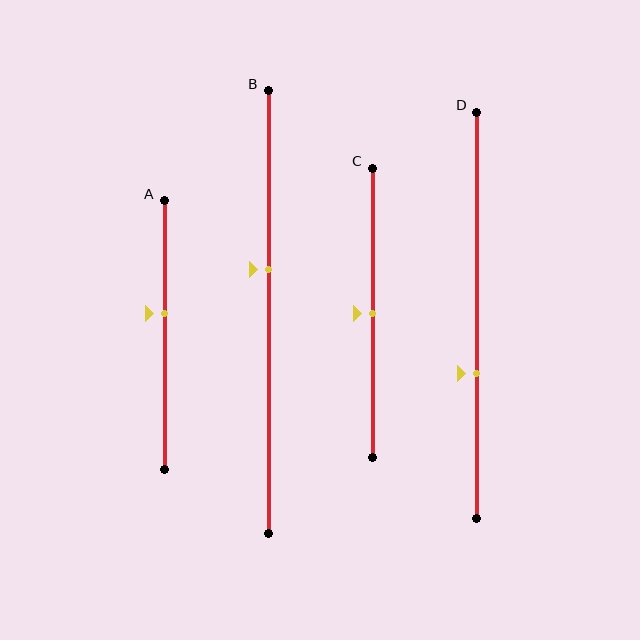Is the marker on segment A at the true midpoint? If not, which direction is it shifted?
No, the marker on segment A is shifted upward by about 8% of the segment length.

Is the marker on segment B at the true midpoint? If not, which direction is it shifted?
No, the marker on segment B is shifted upward by about 10% of the segment length.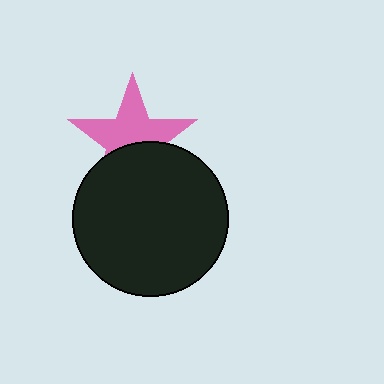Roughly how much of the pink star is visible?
About half of it is visible (roughly 59%).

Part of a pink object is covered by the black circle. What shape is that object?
It is a star.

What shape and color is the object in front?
The object in front is a black circle.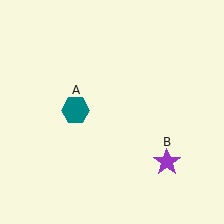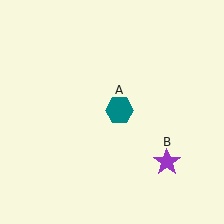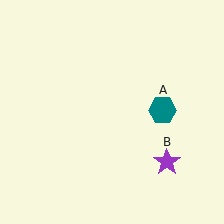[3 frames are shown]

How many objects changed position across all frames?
1 object changed position: teal hexagon (object A).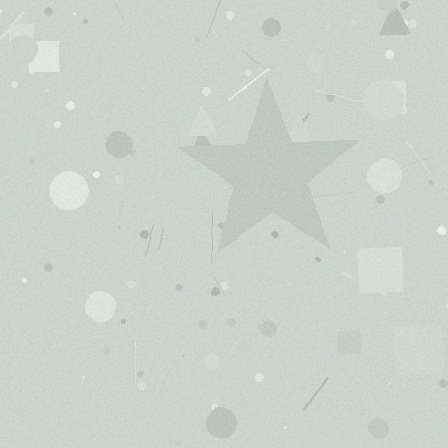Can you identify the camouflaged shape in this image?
The camouflaged shape is a star.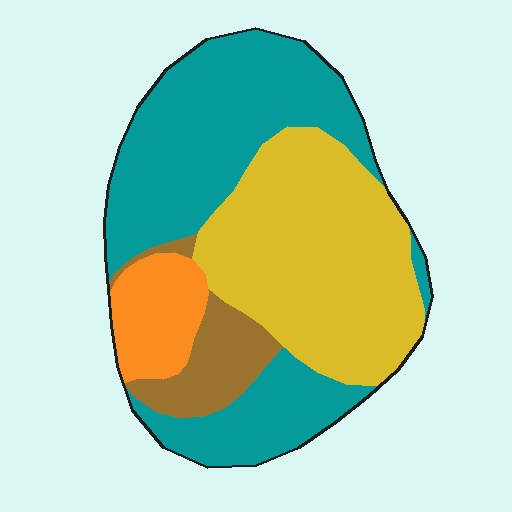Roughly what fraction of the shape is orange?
Orange takes up about one tenth (1/10) of the shape.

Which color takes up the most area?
Teal, at roughly 45%.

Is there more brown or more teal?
Teal.